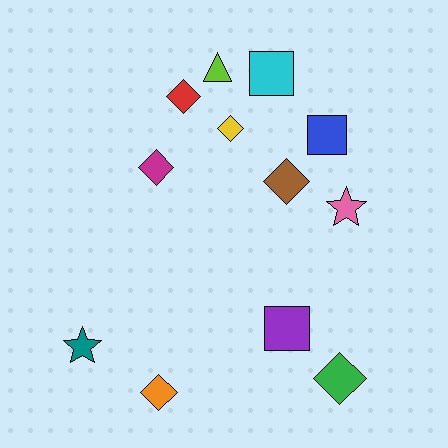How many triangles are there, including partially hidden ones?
There is 1 triangle.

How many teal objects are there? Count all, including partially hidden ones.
There is 1 teal object.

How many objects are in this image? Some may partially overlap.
There are 12 objects.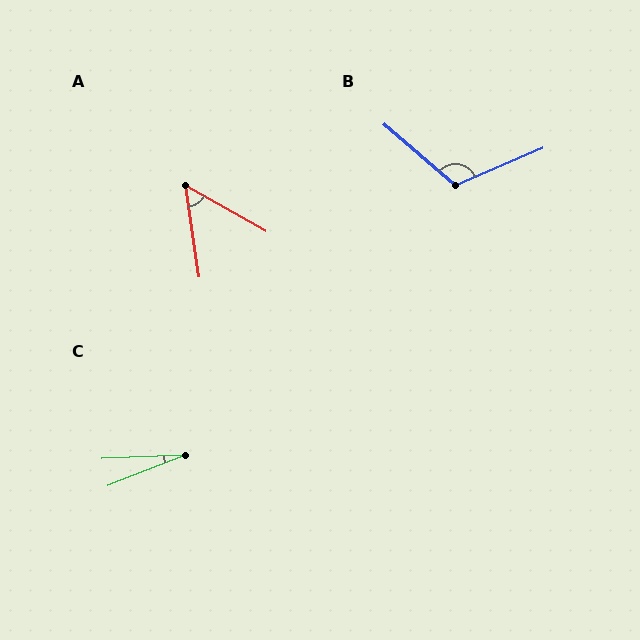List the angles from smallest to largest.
C (19°), A (52°), B (116°).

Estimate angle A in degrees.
Approximately 52 degrees.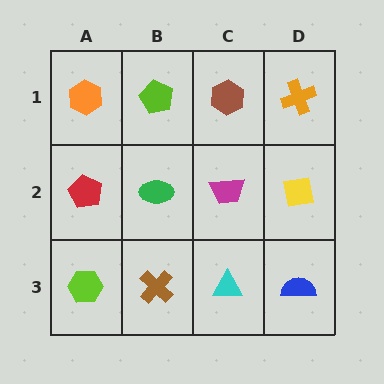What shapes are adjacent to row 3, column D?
A yellow square (row 2, column D), a cyan triangle (row 3, column C).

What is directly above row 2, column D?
An orange cross.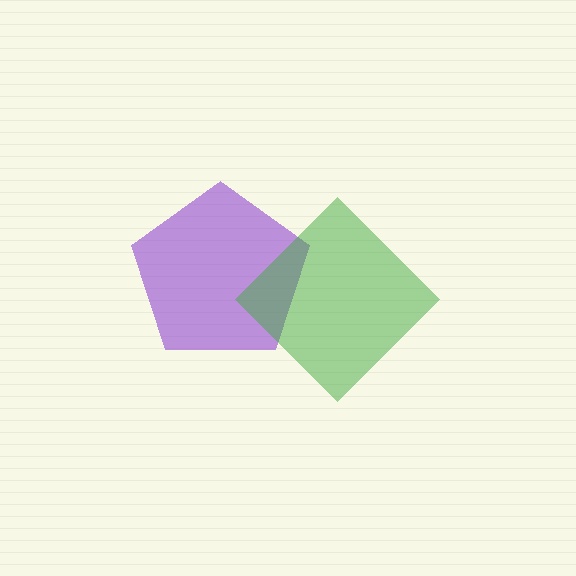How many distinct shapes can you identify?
There are 2 distinct shapes: a purple pentagon, a green diamond.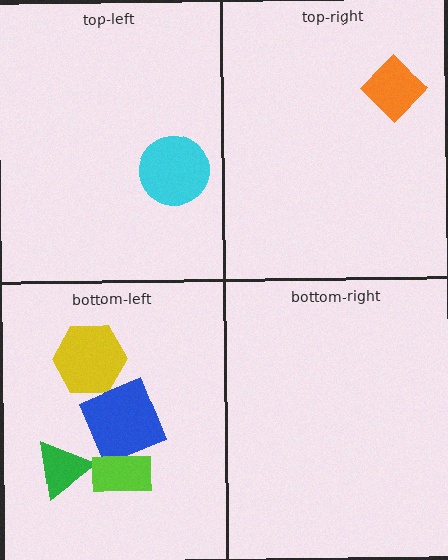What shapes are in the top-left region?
The cyan circle.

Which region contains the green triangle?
The bottom-left region.